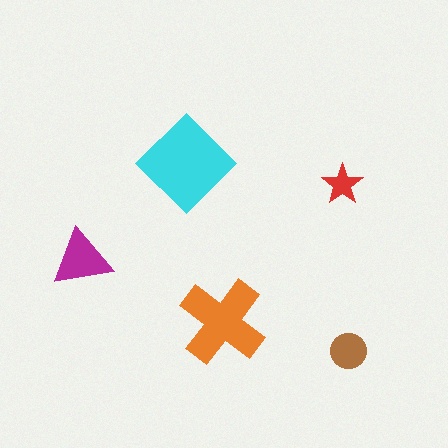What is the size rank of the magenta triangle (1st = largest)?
3rd.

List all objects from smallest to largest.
The red star, the brown circle, the magenta triangle, the orange cross, the cyan diamond.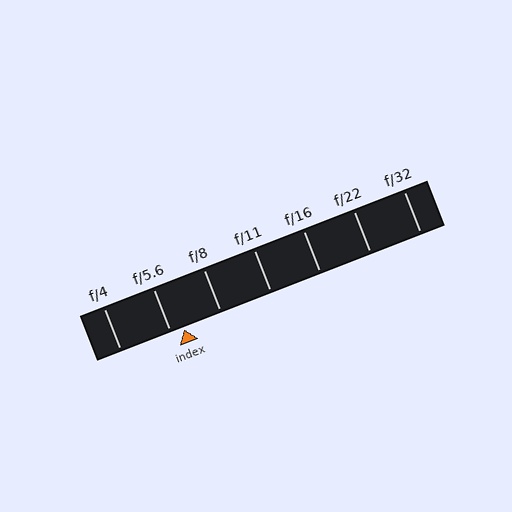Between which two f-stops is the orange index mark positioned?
The index mark is between f/5.6 and f/8.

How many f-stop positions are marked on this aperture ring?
There are 7 f-stop positions marked.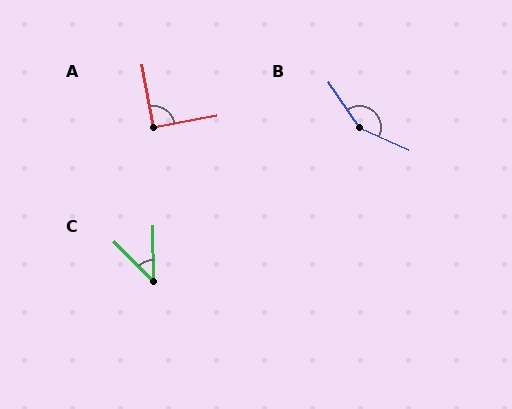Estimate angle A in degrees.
Approximately 90 degrees.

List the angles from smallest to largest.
C (44°), A (90°), B (148°).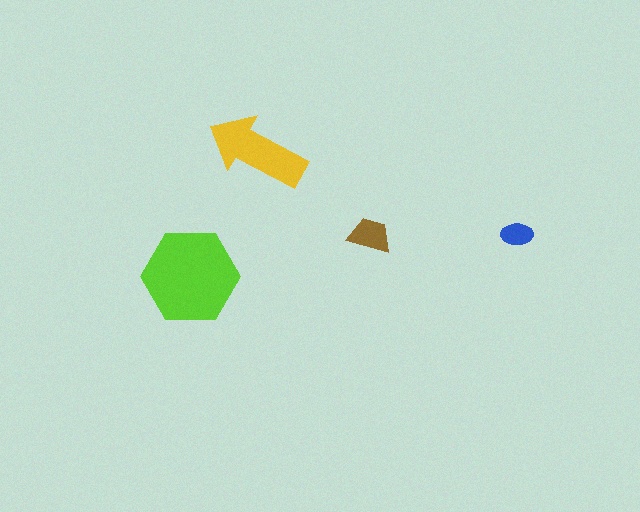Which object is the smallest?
The blue ellipse.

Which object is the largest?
The lime hexagon.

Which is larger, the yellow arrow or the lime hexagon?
The lime hexagon.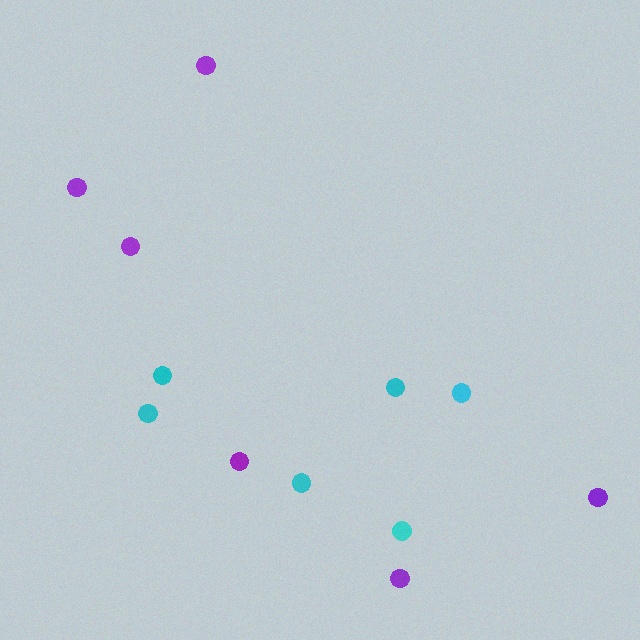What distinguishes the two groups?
There are 2 groups: one group of cyan circles (6) and one group of purple circles (6).